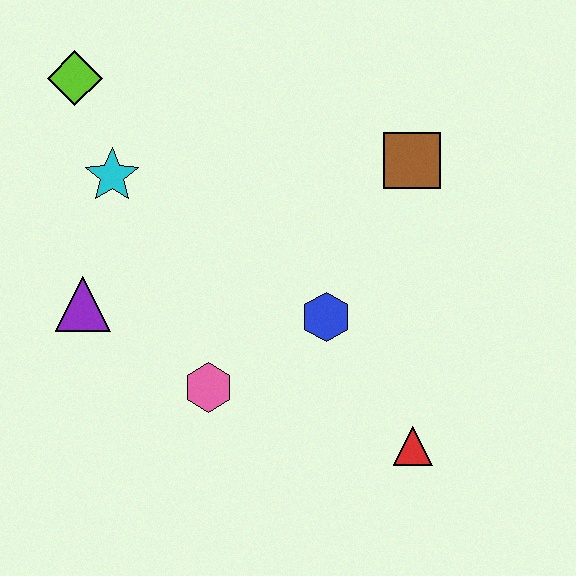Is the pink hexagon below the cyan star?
Yes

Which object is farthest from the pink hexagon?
The lime diamond is farthest from the pink hexagon.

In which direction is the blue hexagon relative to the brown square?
The blue hexagon is below the brown square.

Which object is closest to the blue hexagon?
The pink hexagon is closest to the blue hexagon.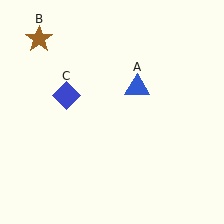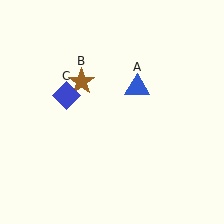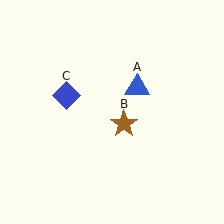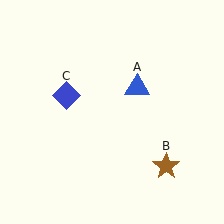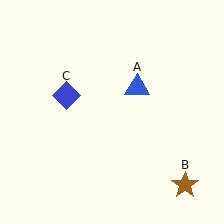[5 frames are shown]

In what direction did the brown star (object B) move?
The brown star (object B) moved down and to the right.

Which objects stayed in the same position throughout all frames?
Blue triangle (object A) and blue diamond (object C) remained stationary.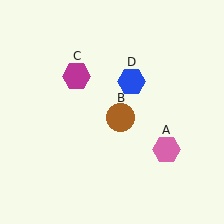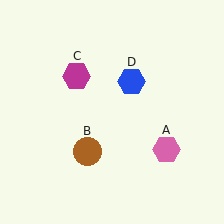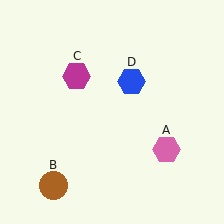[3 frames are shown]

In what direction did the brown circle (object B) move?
The brown circle (object B) moved down and to the left.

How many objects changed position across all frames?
1 object changed position: brown circle (object B).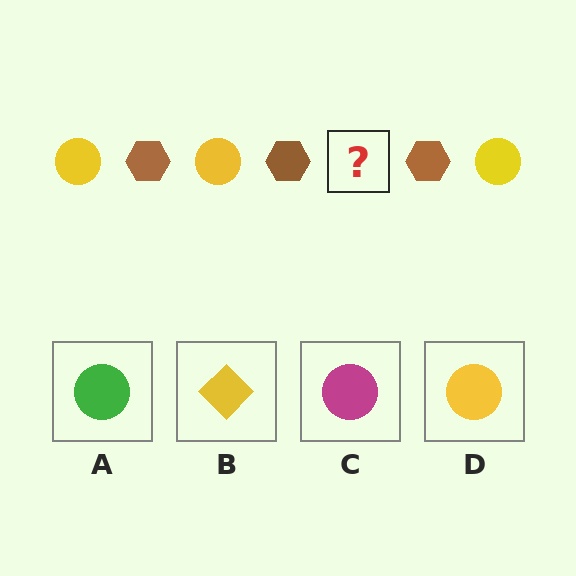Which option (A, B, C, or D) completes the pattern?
D.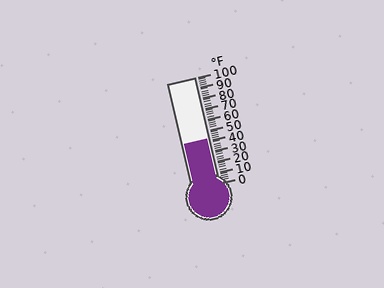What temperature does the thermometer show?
The thermometer shows approximately 42°F.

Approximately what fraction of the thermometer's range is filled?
The thermometer is filled to approximately 40% of its range.